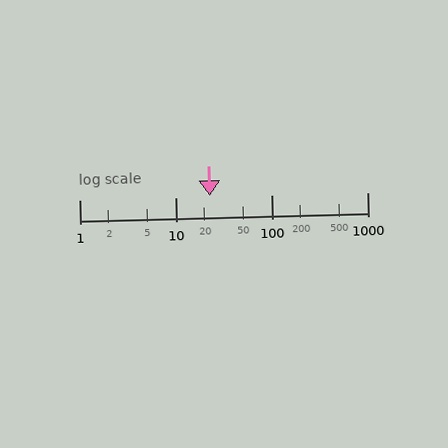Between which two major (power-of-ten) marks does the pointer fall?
The pointer is between 10 and 100.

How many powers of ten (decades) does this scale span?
The scale spans 3 decades, from 1 to 1000.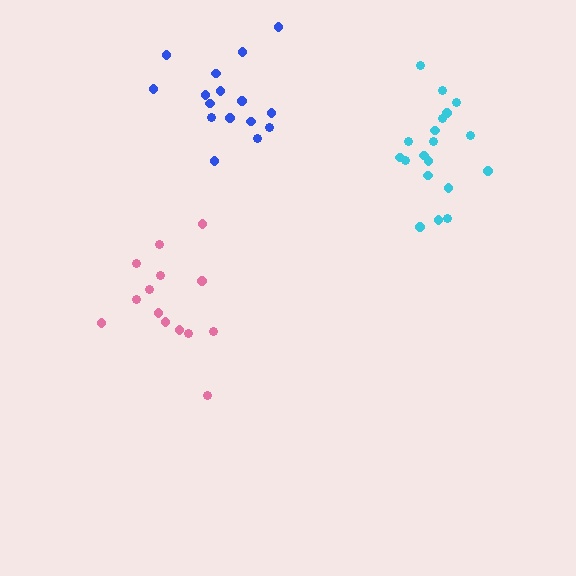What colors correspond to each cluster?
The clusters are colored: pink, blue, cyan.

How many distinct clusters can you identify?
There are 3 distinct clusters.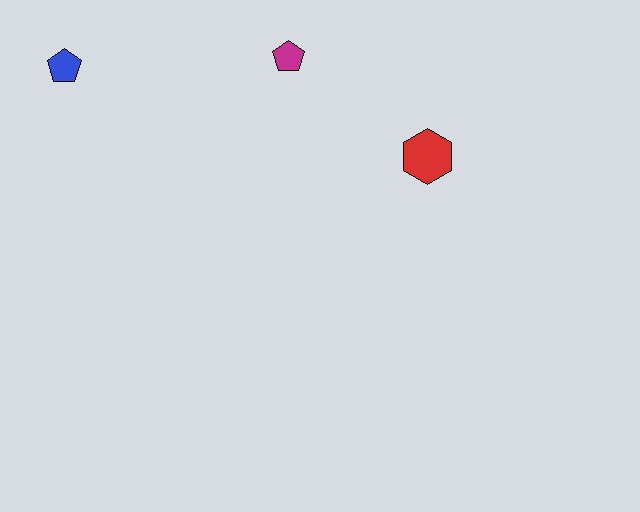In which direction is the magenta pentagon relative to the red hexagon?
The magenta pentagon is to the left of the red hexagon.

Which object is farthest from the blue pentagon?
The red hexagon is farthest from the blue pentagon.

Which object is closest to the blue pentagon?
The magenta pentagon is closest to the blue pentagon.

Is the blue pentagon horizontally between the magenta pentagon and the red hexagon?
No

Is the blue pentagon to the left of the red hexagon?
Yes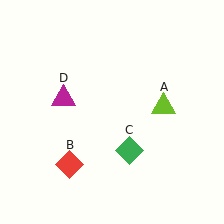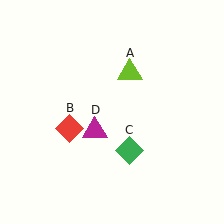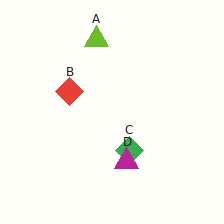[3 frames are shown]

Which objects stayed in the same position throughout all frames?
Green diamond (object C) remained stationary.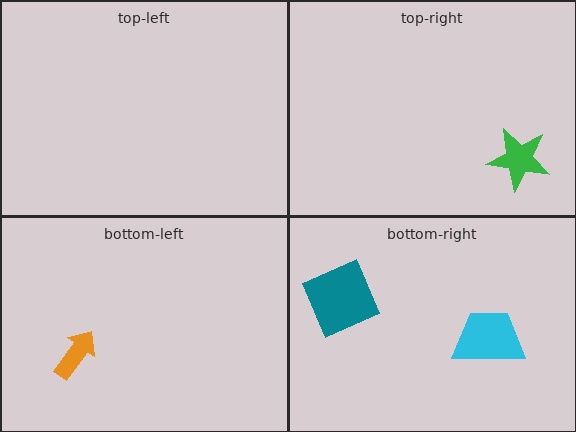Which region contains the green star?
The top-right region.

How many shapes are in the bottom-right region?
2.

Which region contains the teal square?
The bottom-right region.